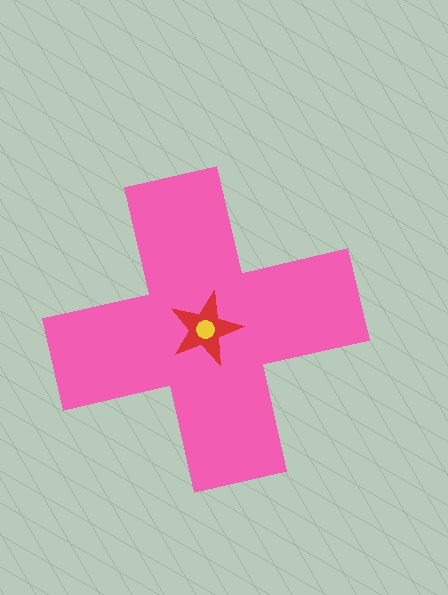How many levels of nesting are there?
3.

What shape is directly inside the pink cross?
The red star.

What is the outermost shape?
The pink cross.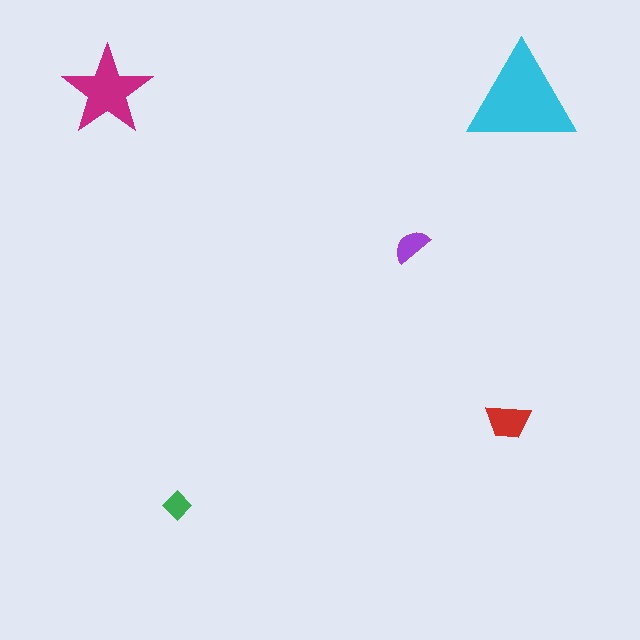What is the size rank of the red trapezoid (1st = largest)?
3rd.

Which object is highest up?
The magenta star is topmost.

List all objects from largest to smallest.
The cyan triangle, the magenta star, the red trapezoid, the purple semicircle, the green diamond.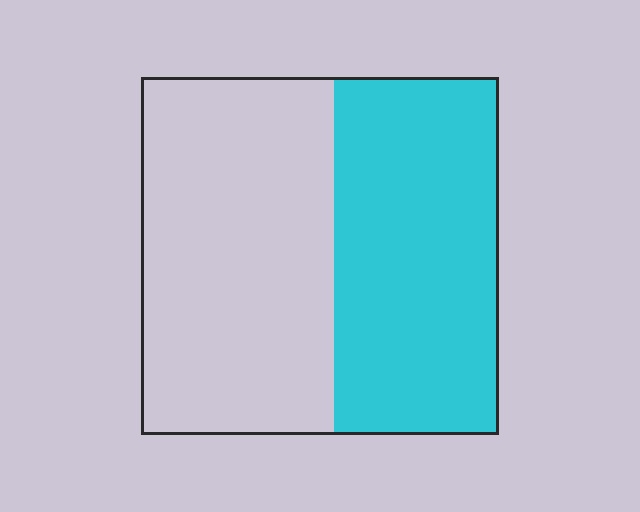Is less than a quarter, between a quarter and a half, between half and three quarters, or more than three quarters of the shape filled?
Between a quarter and a half.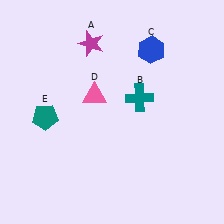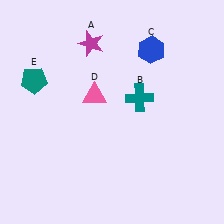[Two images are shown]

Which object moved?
The teal pentagon (E) moved up.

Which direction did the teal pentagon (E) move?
The teal pentagon (E) moved up.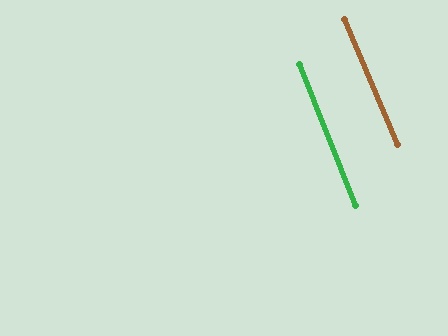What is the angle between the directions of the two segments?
Approximately 1 degree.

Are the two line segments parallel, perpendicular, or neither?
Parallel — their directions differ by only 1.4°.